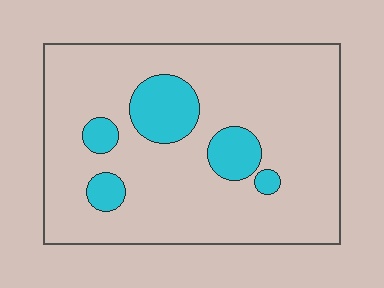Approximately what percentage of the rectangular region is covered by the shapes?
Approximately 15%.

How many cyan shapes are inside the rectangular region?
5.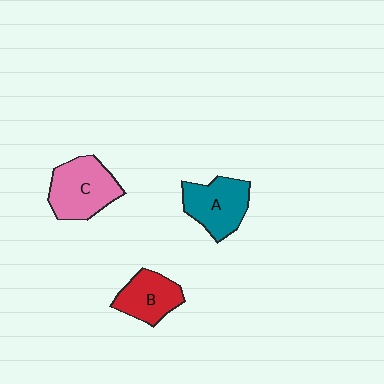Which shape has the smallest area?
Shape B (red).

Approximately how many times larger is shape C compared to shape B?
Approximately 1.4 times.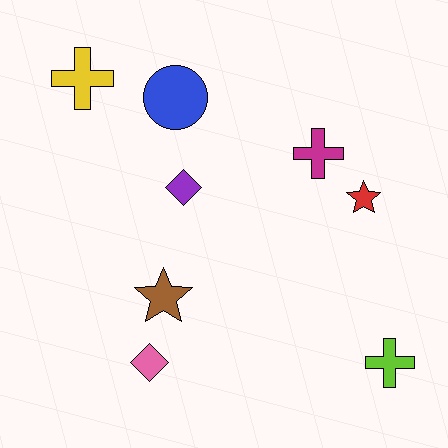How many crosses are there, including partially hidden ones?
There are 3 crosses.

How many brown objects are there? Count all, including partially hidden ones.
There is 1 brown object.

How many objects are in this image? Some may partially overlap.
There are 8 objects.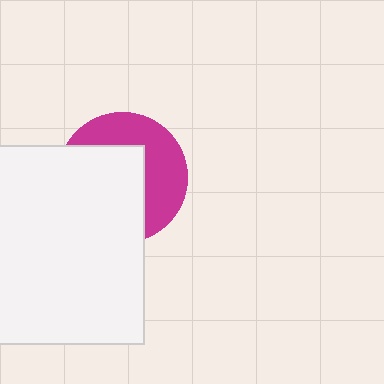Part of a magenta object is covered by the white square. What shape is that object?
It is a circle.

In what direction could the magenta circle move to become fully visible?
The magenta circle could move toward the upper-right. That would shift it out from behind the white square entirely.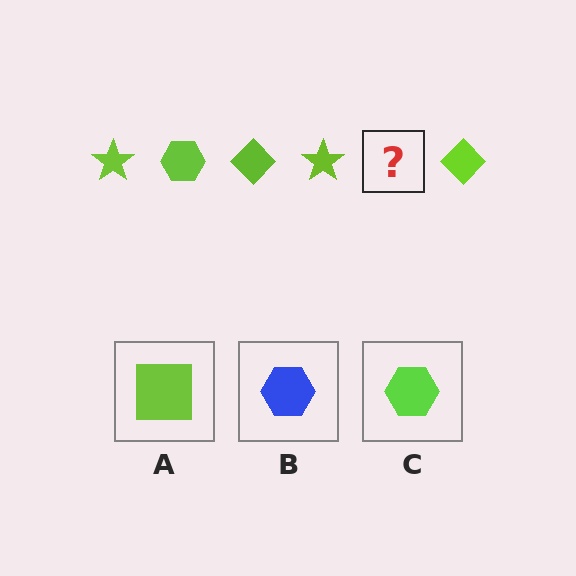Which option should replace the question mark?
Option C.